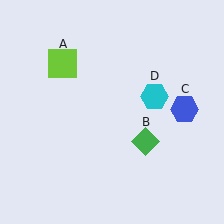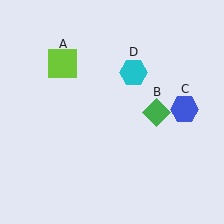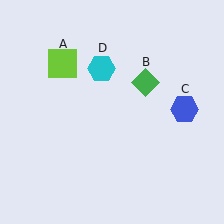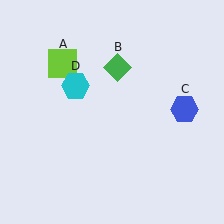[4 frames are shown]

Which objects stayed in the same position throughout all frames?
Lime square (object A) and blue hexagon (object C) remained stationary.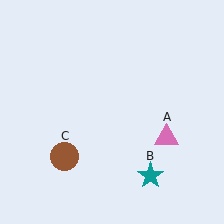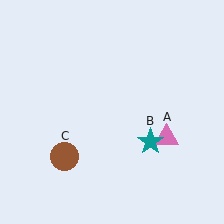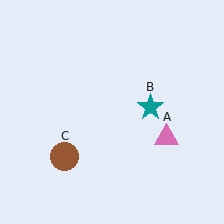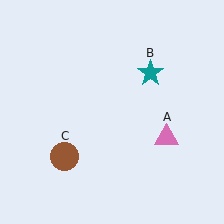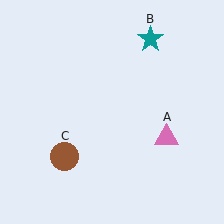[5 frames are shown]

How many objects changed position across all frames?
1 object changed position: teal star (object B).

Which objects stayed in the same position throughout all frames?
Pink triangle (object A) and brown circle (object C) remained stationary.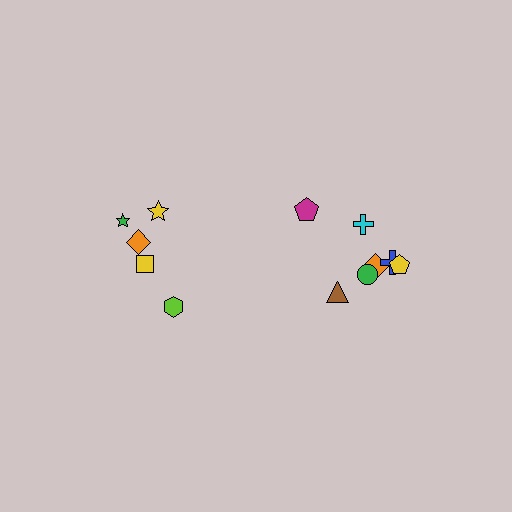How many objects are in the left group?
There are 5 objects.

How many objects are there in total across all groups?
There are 12 objects.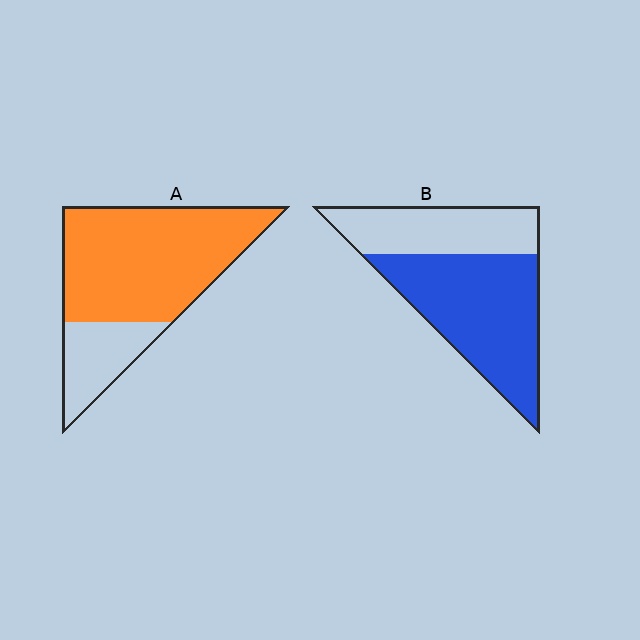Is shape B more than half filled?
Yes.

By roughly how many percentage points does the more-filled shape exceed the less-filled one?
By roughly 15 percentage points (A over B).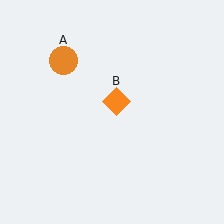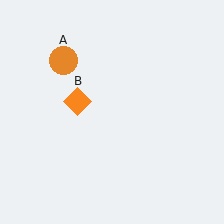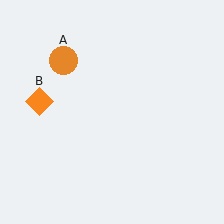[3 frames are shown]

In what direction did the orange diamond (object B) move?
The orange diamond (object B) moved left.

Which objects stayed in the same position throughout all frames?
Orange circle (object A) remained stationary.